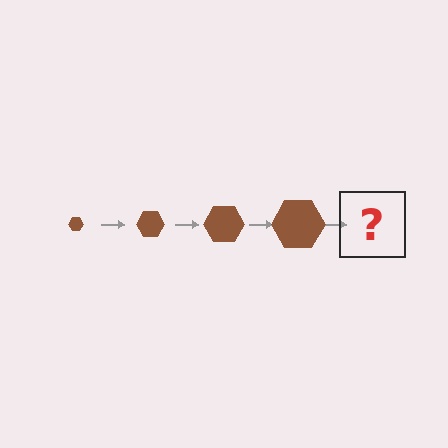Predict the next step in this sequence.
The next step is a brown hexagon, larger than the previous one.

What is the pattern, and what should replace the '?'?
The pattern is that the hexagon gets progressively larger each step. The '?' should be a brown hexagon, larger than the previous one.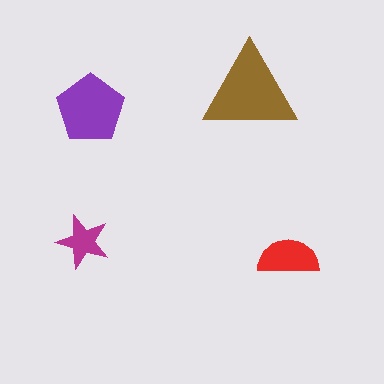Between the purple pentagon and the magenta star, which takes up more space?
The purple pentagon.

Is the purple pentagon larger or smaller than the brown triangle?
Smaller.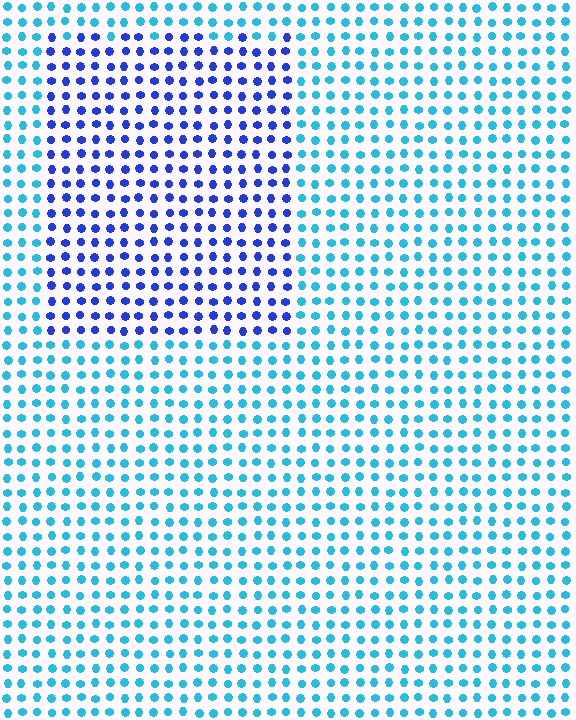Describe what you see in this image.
The image is filled with small cyan elements in a uniform arrangement. A rectangle-shaped region is visible where the elements are tinted to a slightly different hue, forming a subtle color boundary.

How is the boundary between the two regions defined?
The boundary is defined purely by a slight shift in hue (about 42 degrees). Spacing, size, and orientation are identical on both sides.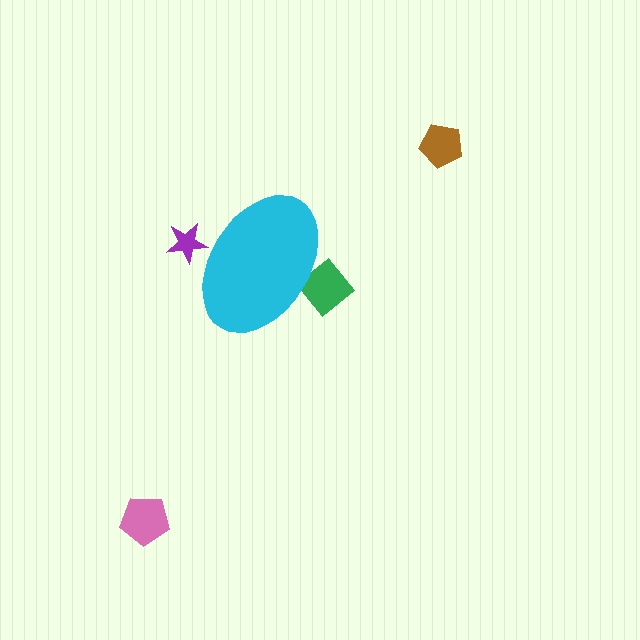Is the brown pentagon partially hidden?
No, the brown pentagon is fully visible.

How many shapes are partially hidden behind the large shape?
2 shapes are partially hidden.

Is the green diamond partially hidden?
Yes, the green diamond is partially hidden behind the cyan ellipse.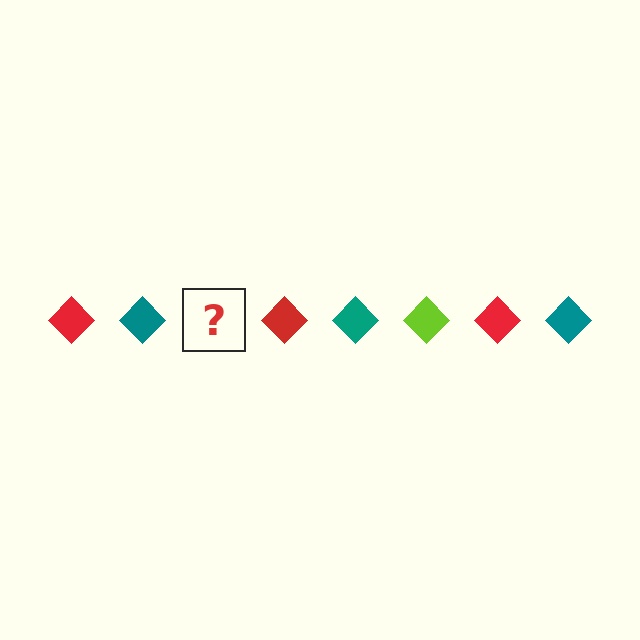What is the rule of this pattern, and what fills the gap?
The rule is that the pattern cycles through red, teal, lime diamonds. The gap should be filled with a lime diamond.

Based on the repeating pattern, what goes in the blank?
The blank should be a lime diamond.